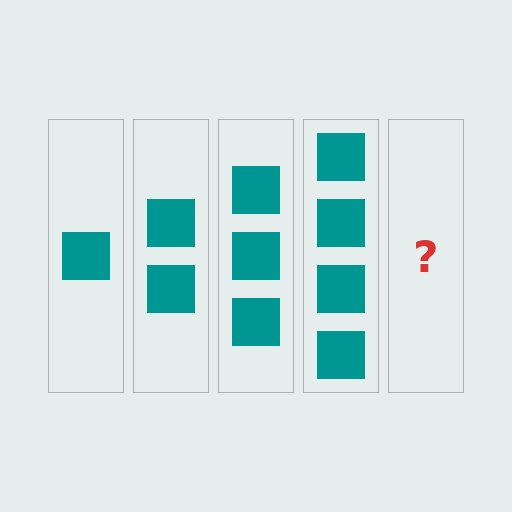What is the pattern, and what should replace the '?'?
The pattern is that each step adds one more square. The '?' should be 5 squares.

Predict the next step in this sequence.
The next step is 5 squares.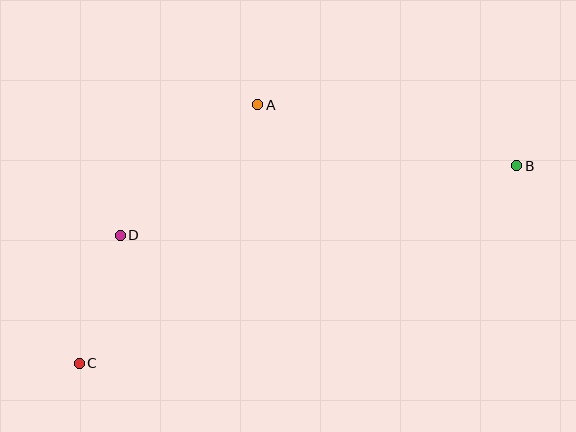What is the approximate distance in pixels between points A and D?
The distance between A and D is approximately 189 pixels.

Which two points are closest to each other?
Points C and D are closest to each other.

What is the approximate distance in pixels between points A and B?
The distance between A and B is approximately 266 pixels.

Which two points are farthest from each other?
Points B and C are farthest from each other.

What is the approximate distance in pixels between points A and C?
The distance between A and C is approximately 314 pixels.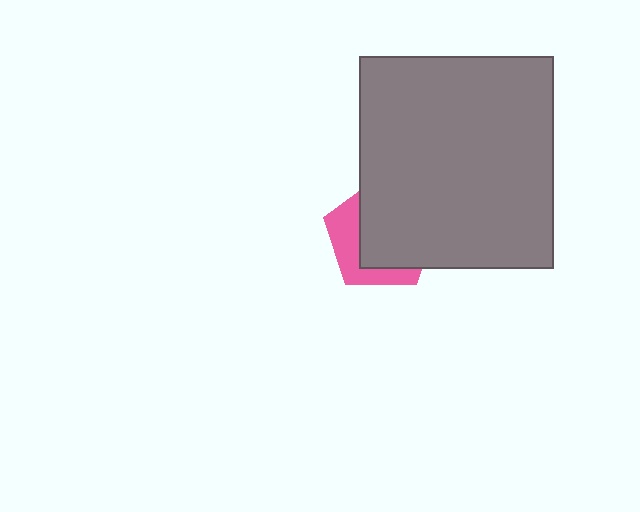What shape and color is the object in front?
The object in front is a gray rectangle.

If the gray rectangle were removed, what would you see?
You would see the complete pink pentagon.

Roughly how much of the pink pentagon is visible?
A small part of it is visible (roughly 36%).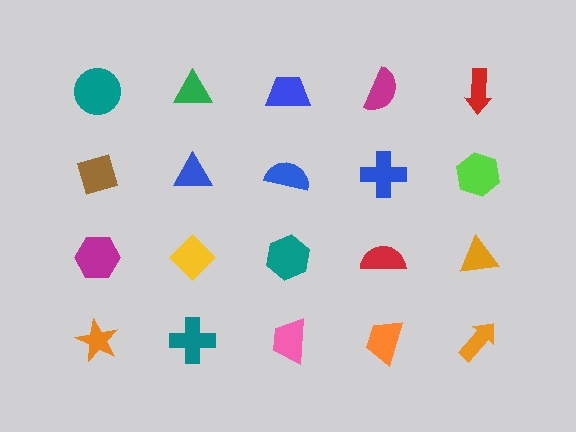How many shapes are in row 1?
5 shapes.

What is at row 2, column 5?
A lime hexagon.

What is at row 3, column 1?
A magenta hexagon.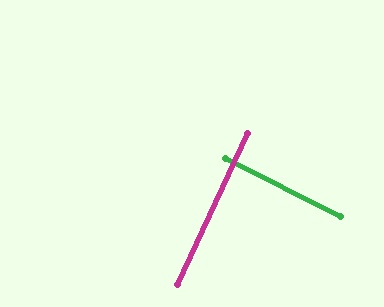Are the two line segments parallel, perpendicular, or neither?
Perpendicular — they meet at approximately 88°.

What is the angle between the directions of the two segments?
Approximately 88 degrees.